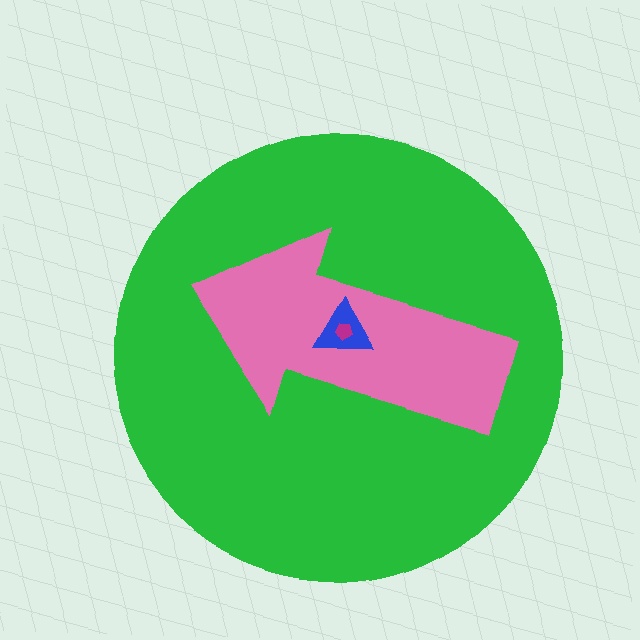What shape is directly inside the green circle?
The pink arrow.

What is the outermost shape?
The green circle.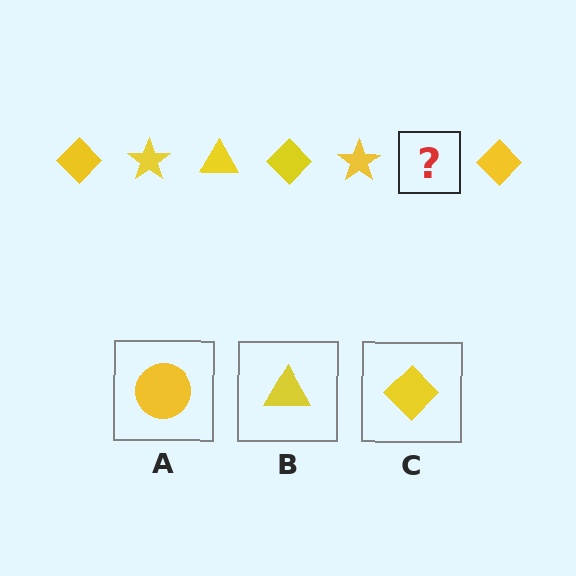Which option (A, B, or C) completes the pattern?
B.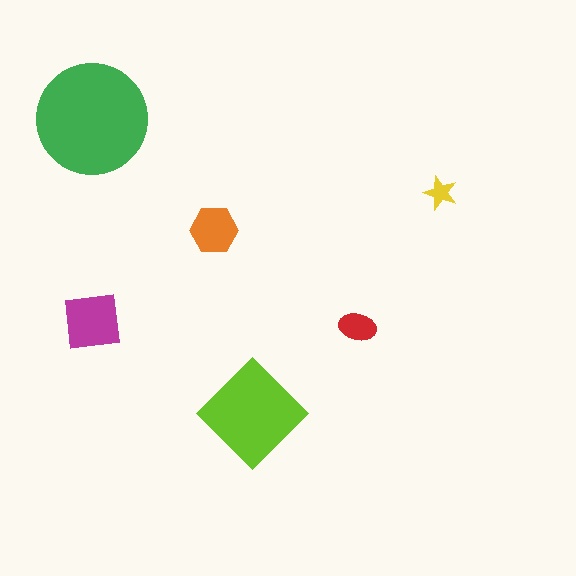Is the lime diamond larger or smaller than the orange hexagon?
Larger.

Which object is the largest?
The green circle.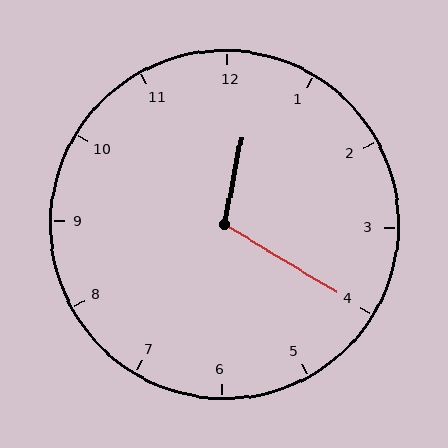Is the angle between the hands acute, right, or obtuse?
It is obtuse.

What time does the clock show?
12:20.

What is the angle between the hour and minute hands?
Approximately 110 degrees.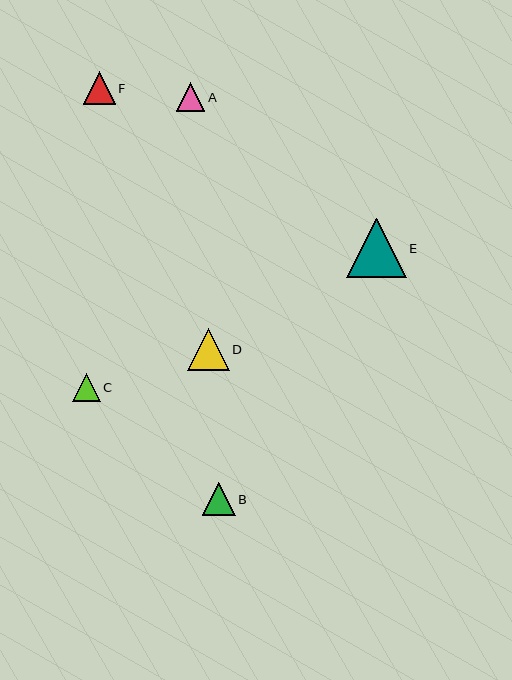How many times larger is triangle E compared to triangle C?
Triangle E is approximately 2.2 times the size of triangle C.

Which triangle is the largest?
Triangle E is the largest with a size of approximately 60 pixels.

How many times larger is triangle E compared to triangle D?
Triangle E is approximately 1.4 times the size of triangle D.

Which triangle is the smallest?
Triangle C is the smallest with a size of approximately 27 pixels.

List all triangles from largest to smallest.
From largest to smallest: E, D, B, F, A, C.